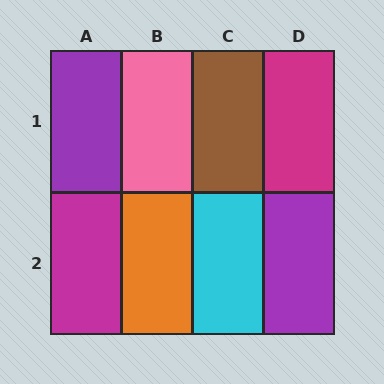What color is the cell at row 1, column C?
Brown.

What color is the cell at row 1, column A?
Purple.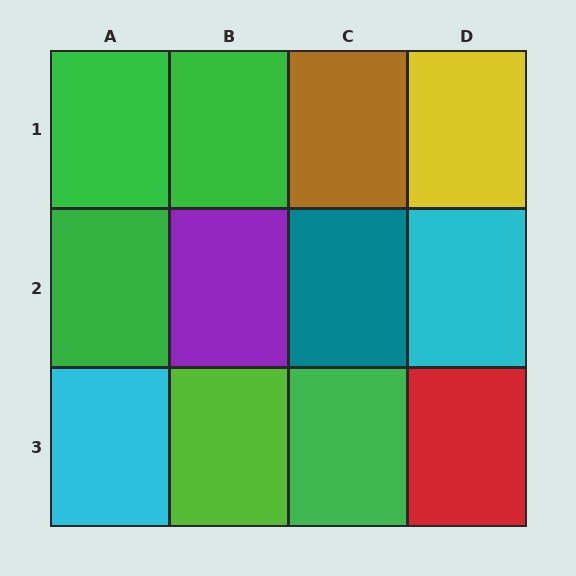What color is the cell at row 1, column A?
Green.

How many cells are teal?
1 cell is teal.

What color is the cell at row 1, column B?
Green.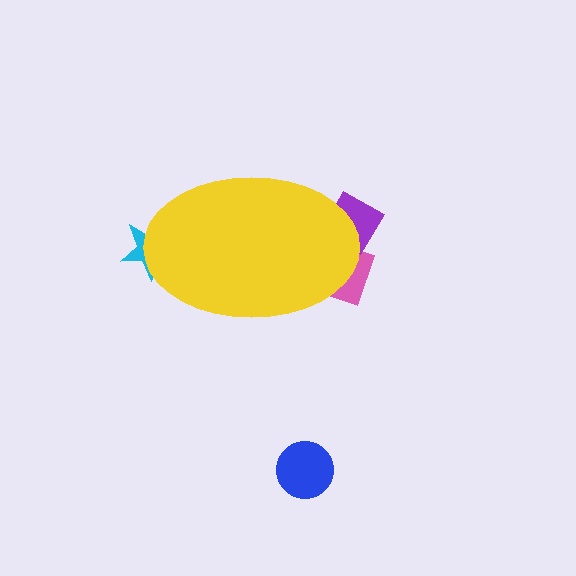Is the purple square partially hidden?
Yes, the purple square is partially hidden behind the yellow ellipse.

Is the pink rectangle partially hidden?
Yes, the pink rectangle is partially hidden behind the yellow ellipse.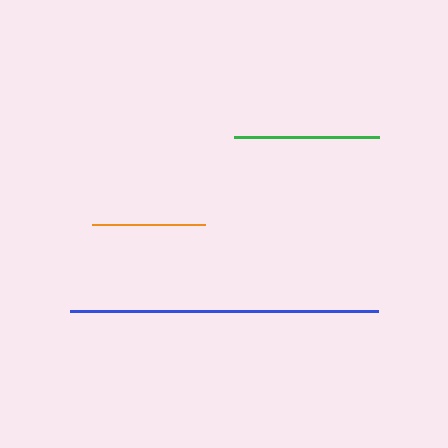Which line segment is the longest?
The blue line is the longest at approximately 308 pixels.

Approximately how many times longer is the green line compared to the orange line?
The green line is approximately 1.3 times the length of the orange line.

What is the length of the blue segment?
The blue segment is approximately 308 pixels long.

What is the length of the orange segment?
The orange segment is approximately 113 pixels long.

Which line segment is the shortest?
The orange line is the shortest at approximately 113 pixels.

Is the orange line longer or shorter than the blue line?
The blue line is longer than the orange line.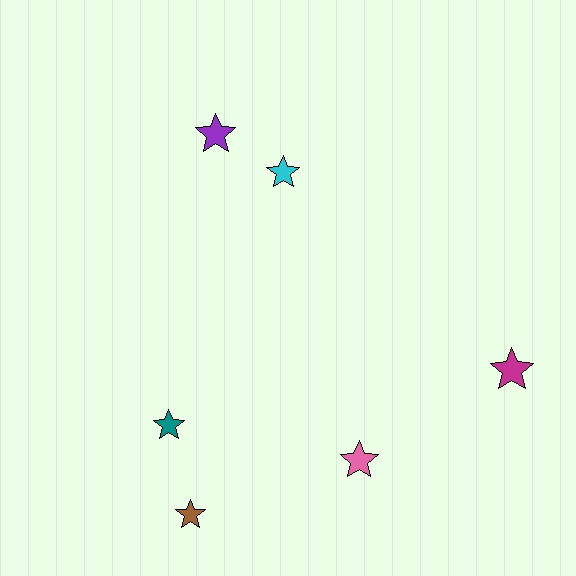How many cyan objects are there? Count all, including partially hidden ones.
There is 1 cyan object.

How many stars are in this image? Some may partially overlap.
There are 6 stars.